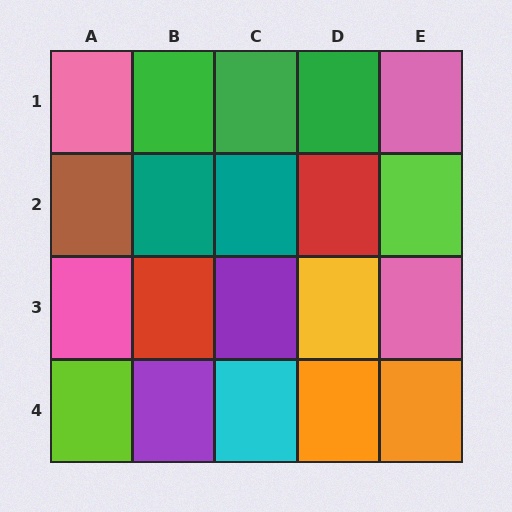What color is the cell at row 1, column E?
Pink.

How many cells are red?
2 cells are red.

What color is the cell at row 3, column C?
Purple.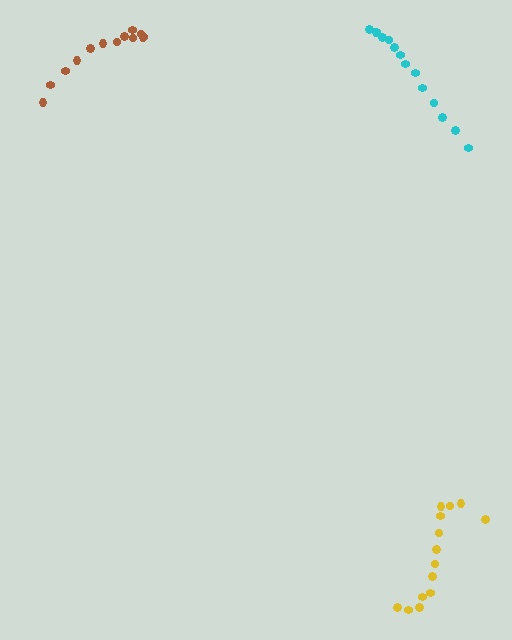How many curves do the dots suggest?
There are 3 distinct paths.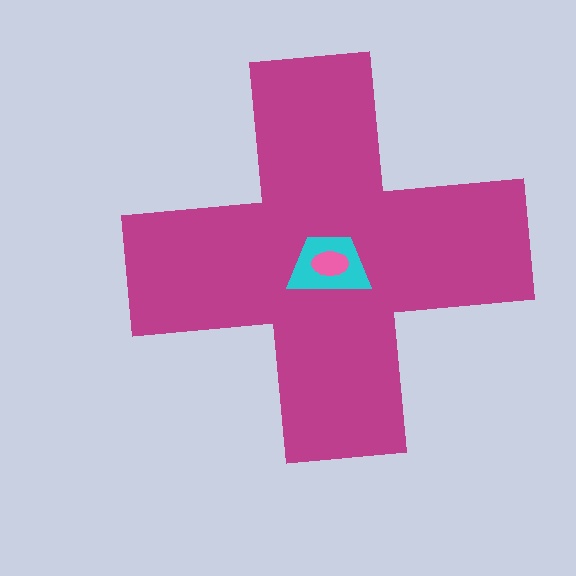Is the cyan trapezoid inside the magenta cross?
Yes.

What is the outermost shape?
The magenta cross.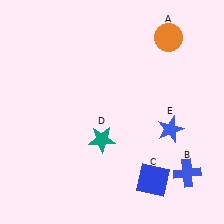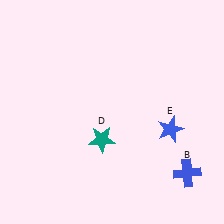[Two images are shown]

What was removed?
The blue square (C), the orange circle (A) were removed in Image 2.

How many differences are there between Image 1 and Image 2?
There are 2 differences between the two images.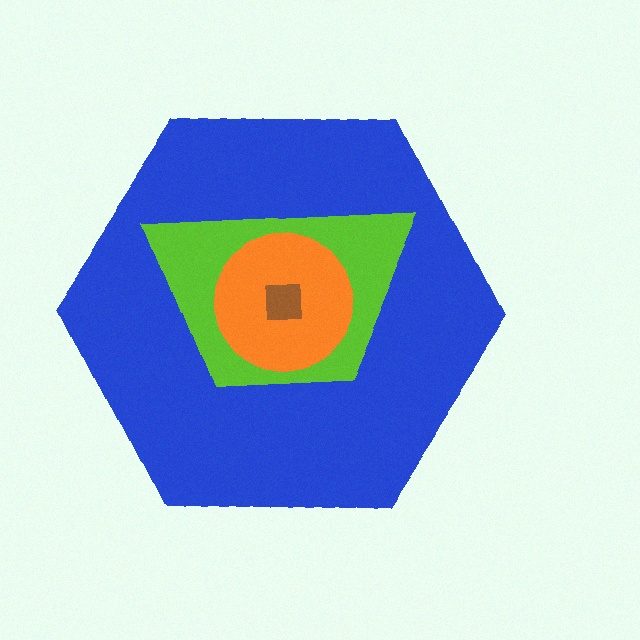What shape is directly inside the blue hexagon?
The lime trapezoid.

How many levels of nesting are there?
4.